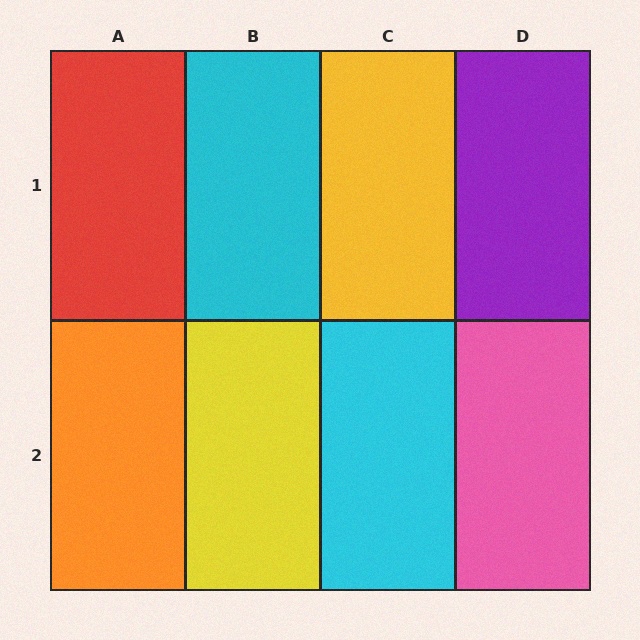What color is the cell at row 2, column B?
Yellow.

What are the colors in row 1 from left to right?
Red, cyan, yellow, purple.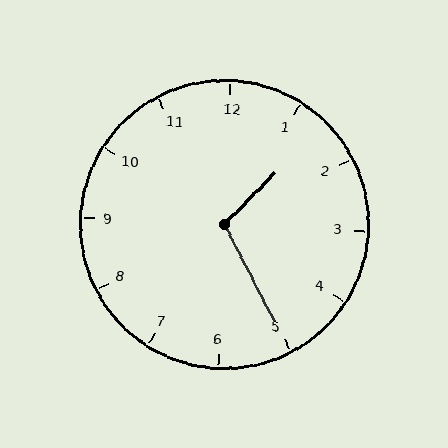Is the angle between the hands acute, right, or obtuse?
It is obtuse.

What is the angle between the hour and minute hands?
Approximately 108 degrees.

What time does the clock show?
1:25.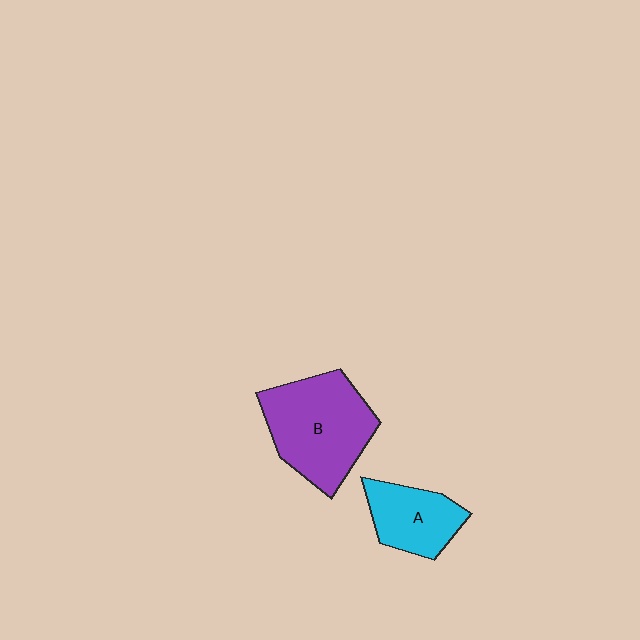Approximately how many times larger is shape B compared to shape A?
Approximately 1.7 times.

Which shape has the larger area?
Shape B (purple).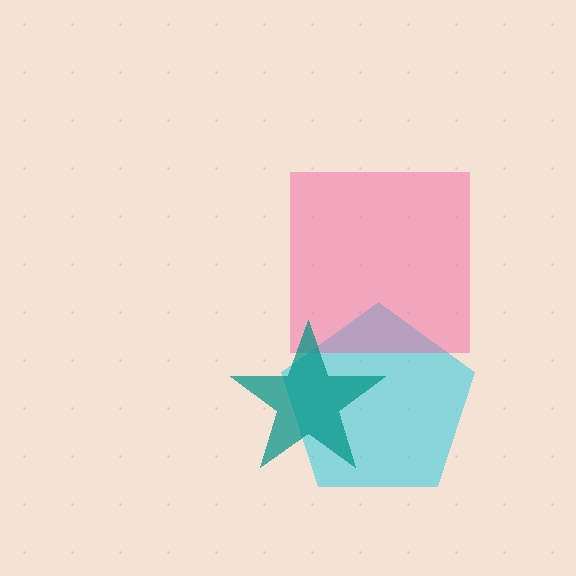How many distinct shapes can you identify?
There are 3 distinct shapes: a cyan pentagon, a pink square, a teal star.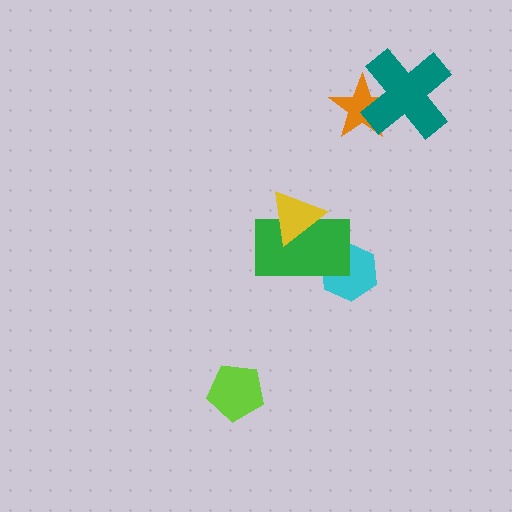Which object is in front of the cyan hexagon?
The green rectangle is in front of the cyan hexagon.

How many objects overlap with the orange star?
1 object overlaps with the orange star.